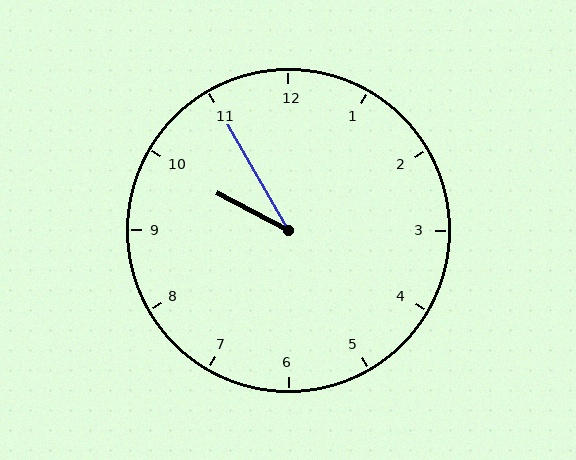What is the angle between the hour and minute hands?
Approximately 32 degrees.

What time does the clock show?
9:55.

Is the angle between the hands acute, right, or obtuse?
It is acute.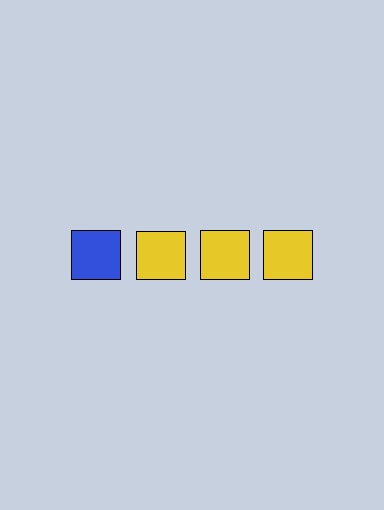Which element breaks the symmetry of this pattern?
The blue square in the top row, leftmost column breaks the symmetry. All other shapes are yellow squares.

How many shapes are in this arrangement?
There are 4 shapes arranged in a grid pattern.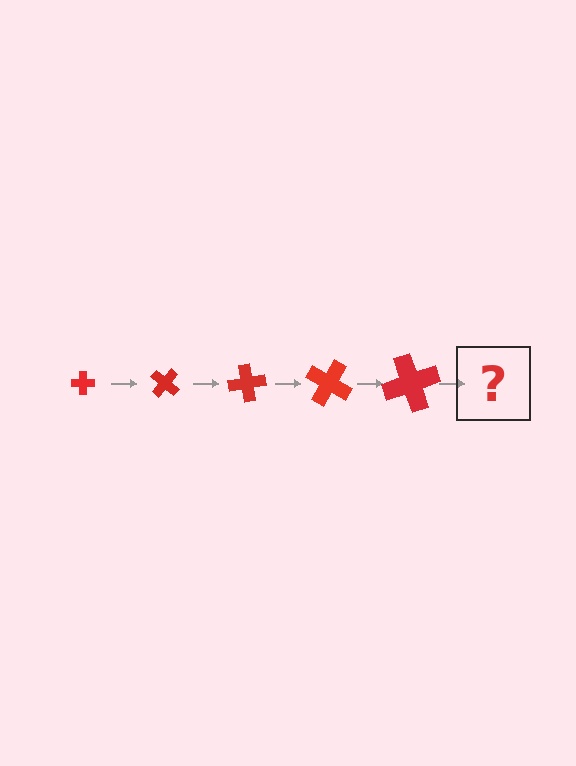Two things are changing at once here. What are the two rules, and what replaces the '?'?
The two rules are that the cross grows larger each step and it rotates 40 degrees each step. The '?' should be a cross, larger than the previous one and rotated 200 degrees from the start.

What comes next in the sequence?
The next element should be a cross, larger than the previous one and rotated 200 degrees from the start.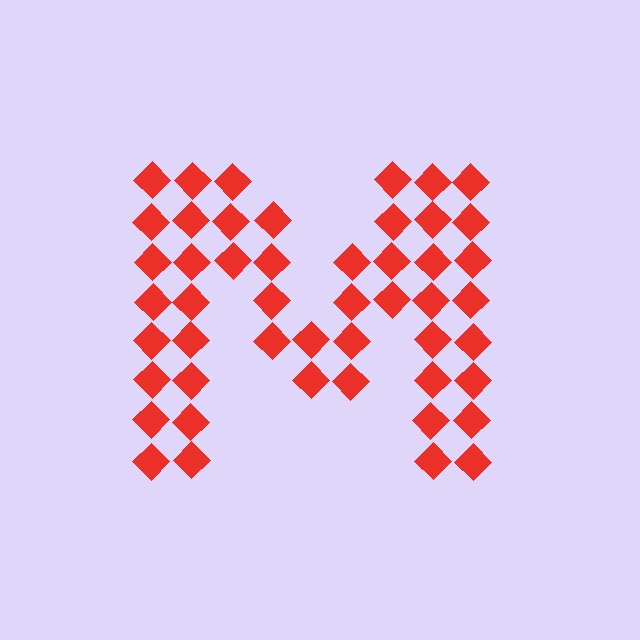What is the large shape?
The large shape is the letter M.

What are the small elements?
The small elements are diamonds.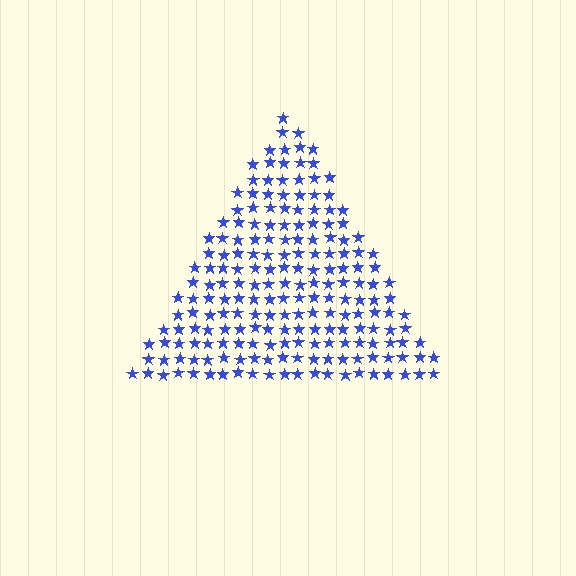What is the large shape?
The large shape is a triangle.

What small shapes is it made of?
It is made of small stars.